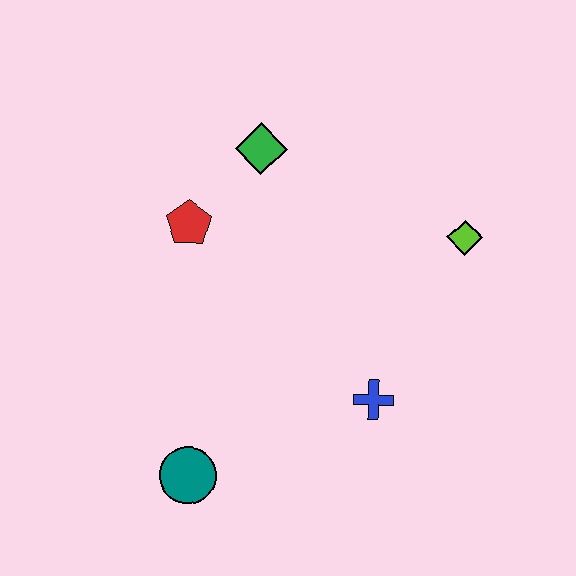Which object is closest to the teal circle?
The blue cross is closest to the teal circle.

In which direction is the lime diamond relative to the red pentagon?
The lime diamond is to the right of the red pentagon.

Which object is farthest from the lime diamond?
The teal circle is farthest from the lime diamond.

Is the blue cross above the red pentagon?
No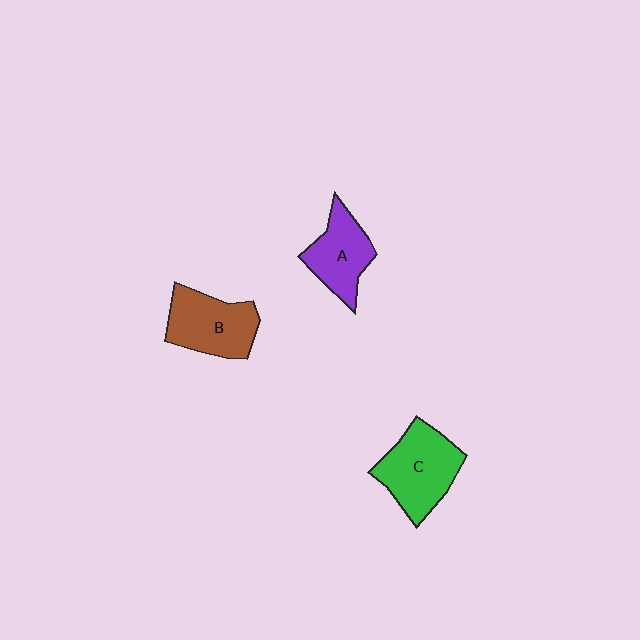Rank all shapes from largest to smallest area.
From largest to smallest: C (green), B (brown), A (purple).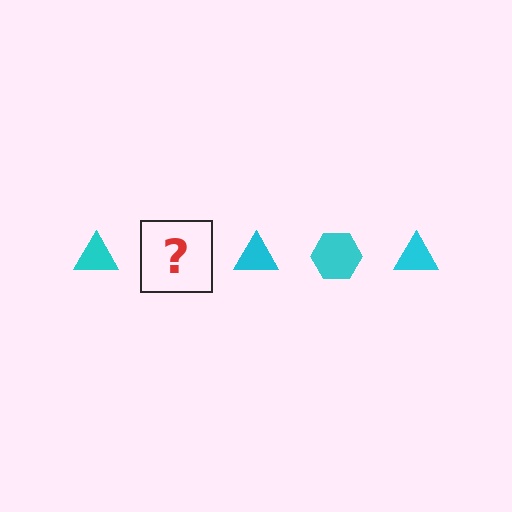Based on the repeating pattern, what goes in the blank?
The blank should be a cyan hexagon.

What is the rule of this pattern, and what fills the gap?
The rule is that the pattern cycles through triangle, hexagon shapes in cyan. The gap should be filled with a cyan hexagon.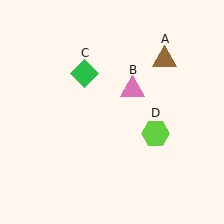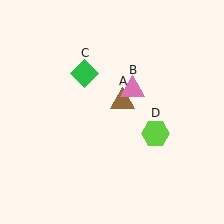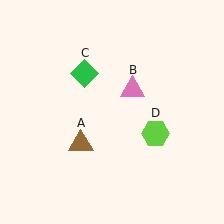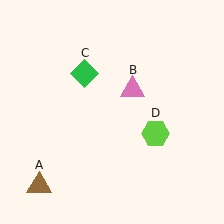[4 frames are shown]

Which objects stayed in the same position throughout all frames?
Pink triangle (object B) and green diamond (object C) and lime hexagon (object D) remained stationary.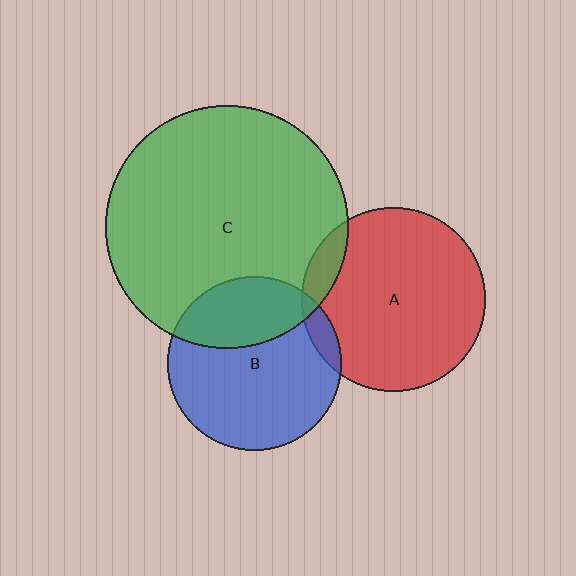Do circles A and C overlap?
Yes.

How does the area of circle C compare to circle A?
Approximately 1.7 times.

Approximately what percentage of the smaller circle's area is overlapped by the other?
Approximately 10%.